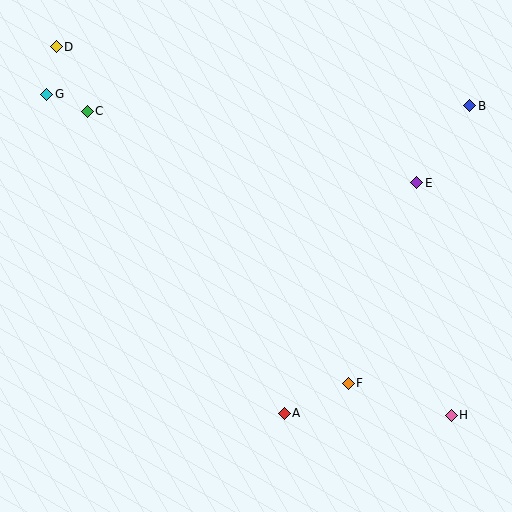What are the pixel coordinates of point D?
Point D is at (56, 47).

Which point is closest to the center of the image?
Point F at (348, 383) is closest to the center.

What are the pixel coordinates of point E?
Point E is at (417, 183).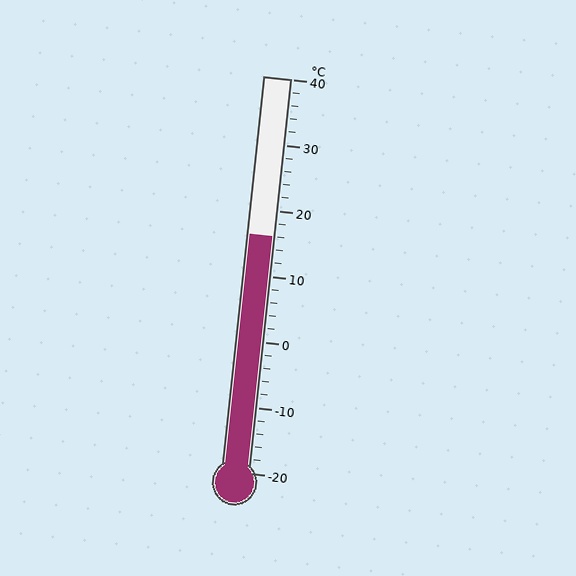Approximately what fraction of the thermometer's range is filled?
The thermometer is filled to approximately 60% of its range.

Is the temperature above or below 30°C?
The temperature is below 30°C.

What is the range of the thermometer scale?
The thermometer scale ranges from -20°C to 40°C.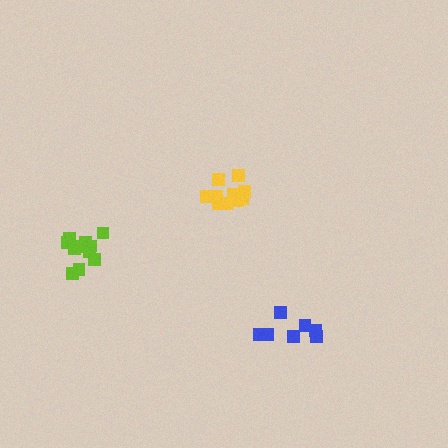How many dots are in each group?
Group 1: 11 dots, Group 2: 11 dots, Group 3: 7 dots (29 total).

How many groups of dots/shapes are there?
There are 3 groups.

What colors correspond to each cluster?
The clusters are colored: lime, yellow, blue.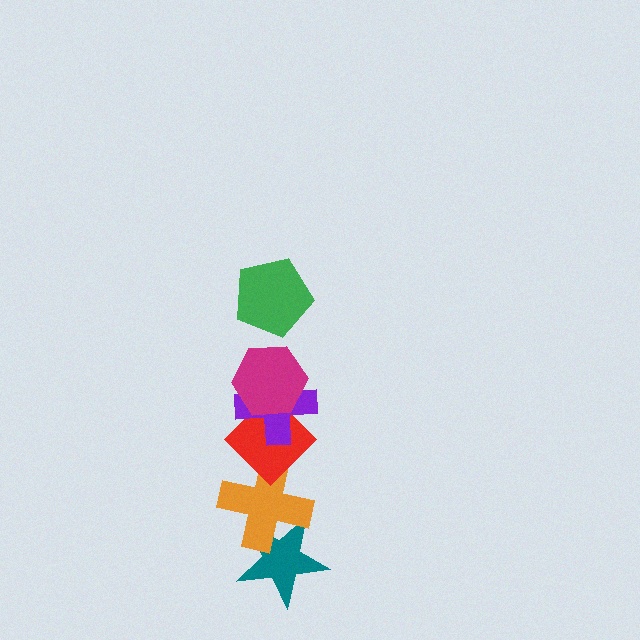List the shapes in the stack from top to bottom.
From top to bottom: the green pentagon, the magenta hexagon, the purple cross, the red diamond, the orange cross, the teal star.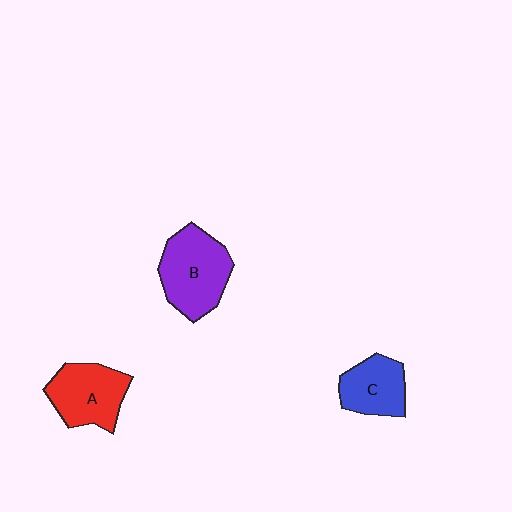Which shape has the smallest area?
Shape C (blue).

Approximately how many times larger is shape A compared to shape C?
Approximately 1.2 times.